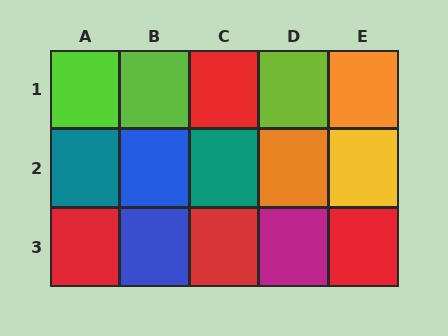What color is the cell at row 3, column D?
Magenta.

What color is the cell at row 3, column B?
Blue.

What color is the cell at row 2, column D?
Orange.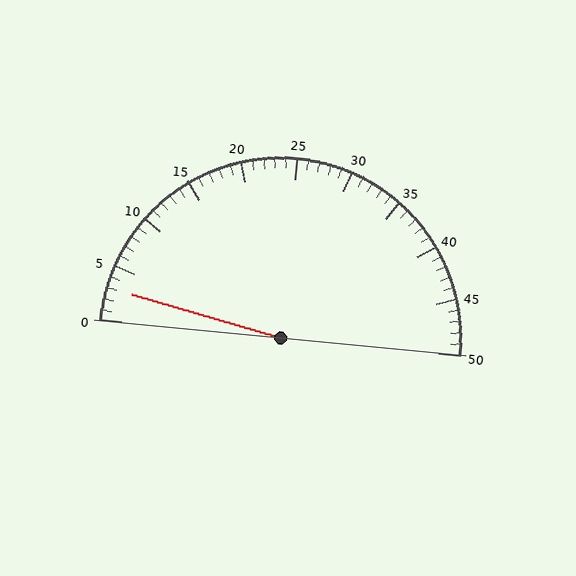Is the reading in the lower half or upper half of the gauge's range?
The reading is in the lower half of the range (0 to 50).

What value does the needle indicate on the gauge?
The needle indicates approximately 3.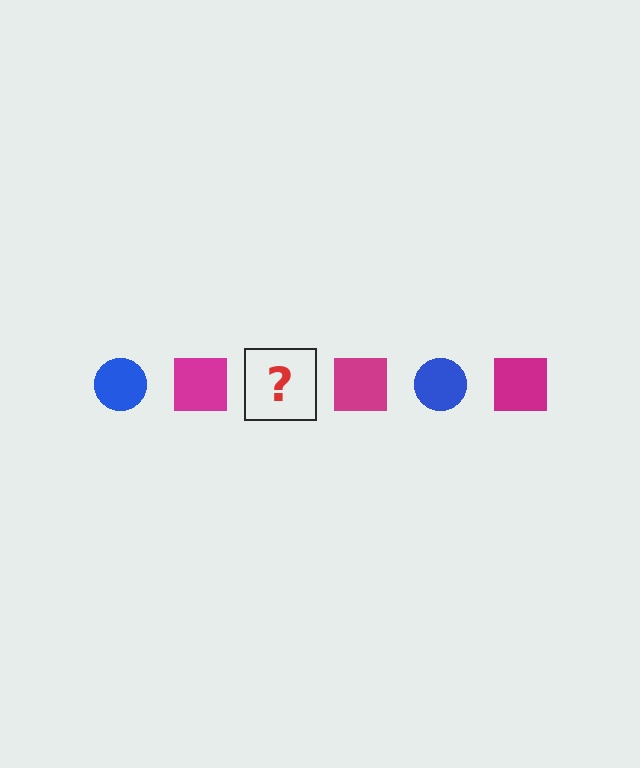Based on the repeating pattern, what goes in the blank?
The blank should be a blue circle.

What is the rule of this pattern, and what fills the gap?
The rule is that the pattern alternates between blue circle and magenta square. The gap should be filled with a blue circle.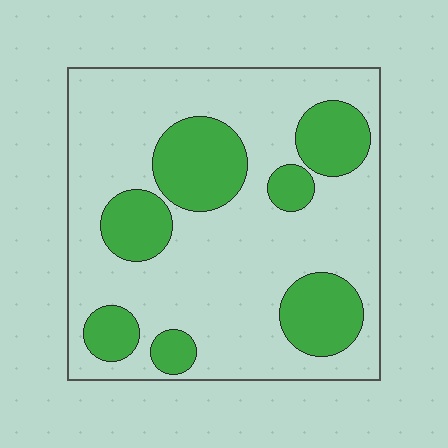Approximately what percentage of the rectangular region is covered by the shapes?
Approximately 30%.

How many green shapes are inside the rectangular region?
7.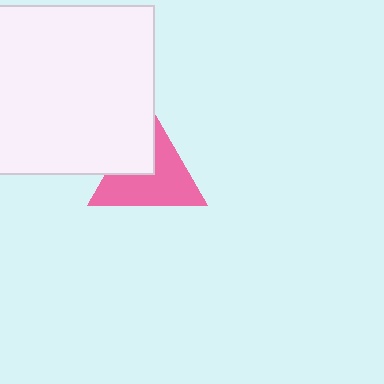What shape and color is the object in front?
The object in front is a white square.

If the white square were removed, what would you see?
You would see the complete pink triangle.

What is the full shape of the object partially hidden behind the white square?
The partially hidden object is a pink triangle.